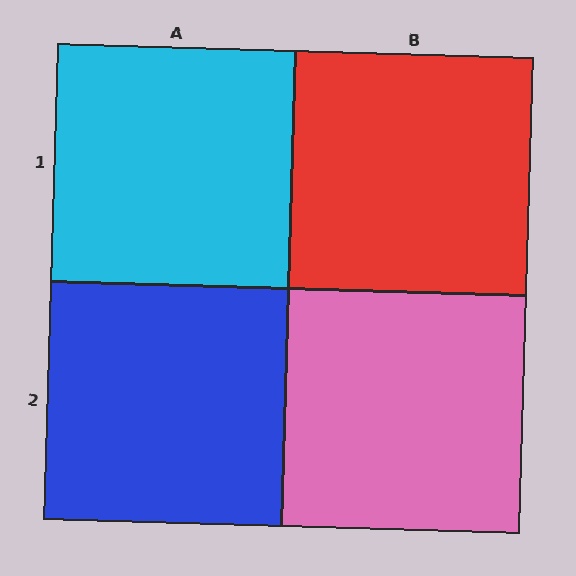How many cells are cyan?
1 cell is cyan.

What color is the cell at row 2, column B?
Pink.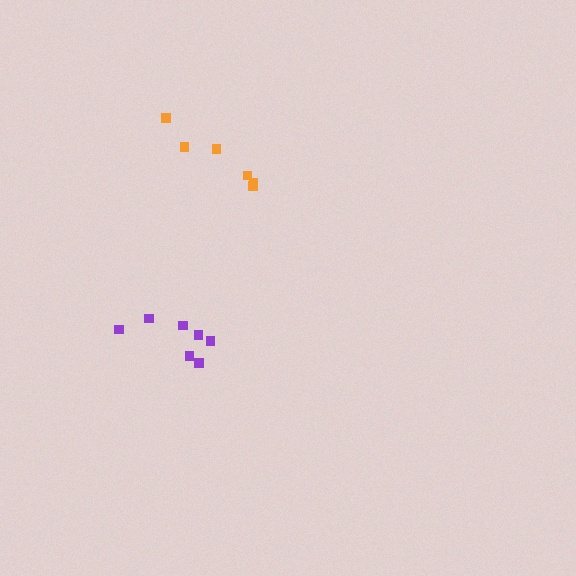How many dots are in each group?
Group 1: 7 dots, Group 2: 6 dots (13 total).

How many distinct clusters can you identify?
There are 2 distinct clusters.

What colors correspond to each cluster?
The clusters are colored: purple, orange.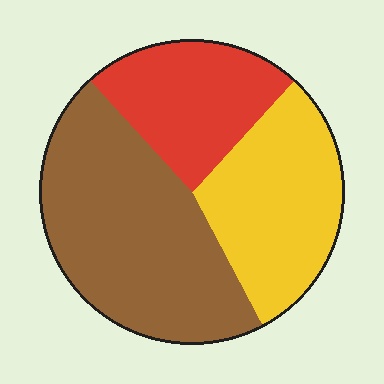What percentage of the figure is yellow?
Yellow takes up about one third (1/3) of the figure.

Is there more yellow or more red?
Yellow.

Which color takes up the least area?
Red, at roughly 25%.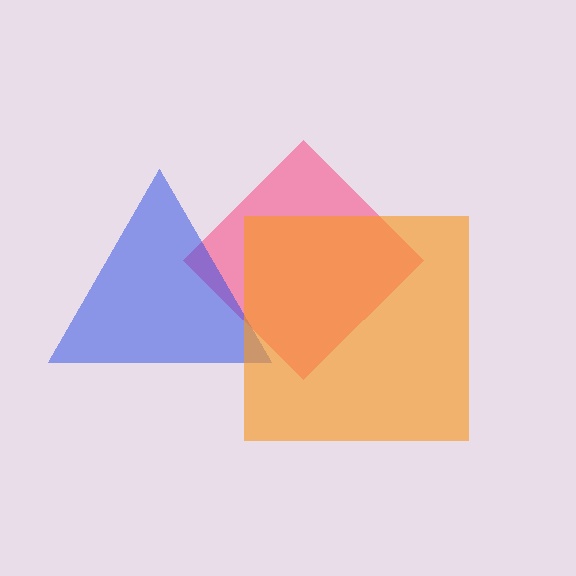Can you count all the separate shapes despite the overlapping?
Yes, there are 3 separate shapes.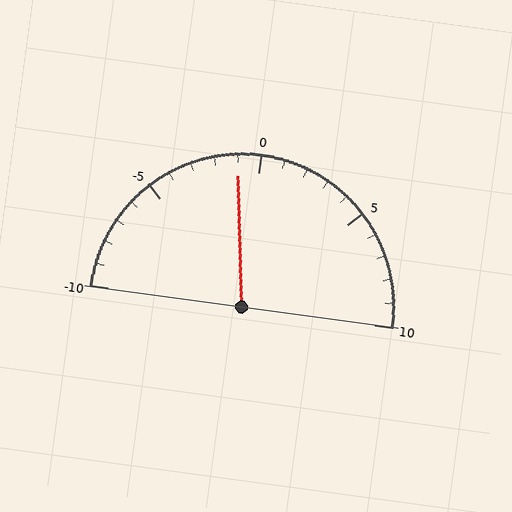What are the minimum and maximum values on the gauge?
The gauge ranges from -10 to 10.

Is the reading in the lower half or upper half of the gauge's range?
The reading is in the lower half of the range (-10 to 10).